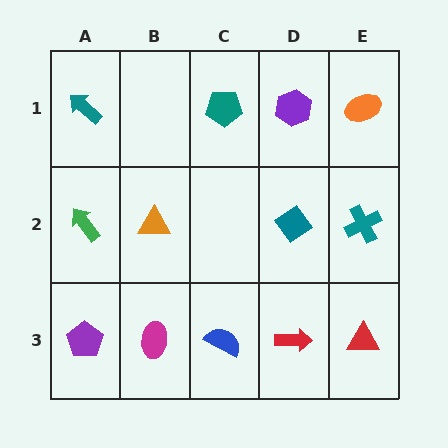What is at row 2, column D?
A teal diamond.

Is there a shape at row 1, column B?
No, that cell is empty.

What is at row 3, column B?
A magenta ellipse.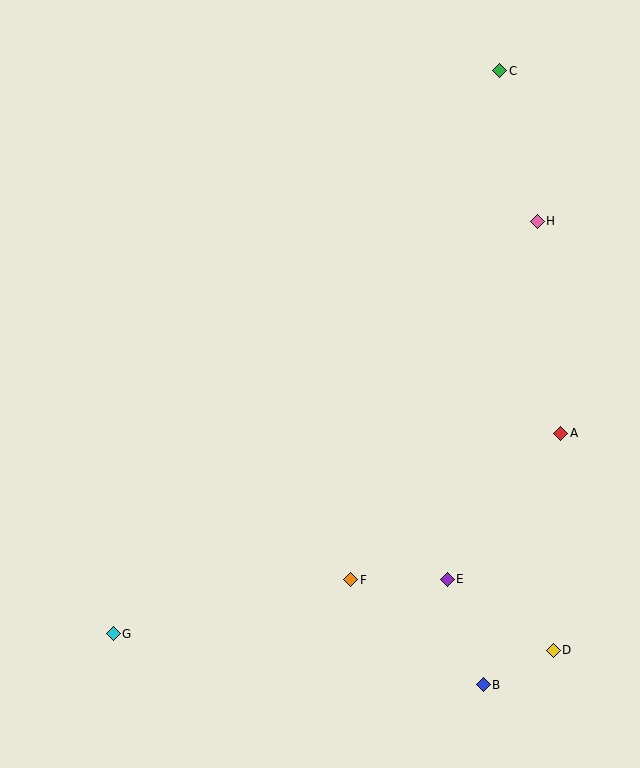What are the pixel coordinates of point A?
Point A is at (561, 433).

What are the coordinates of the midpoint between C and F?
The midpoint between C and F is at (425, 325).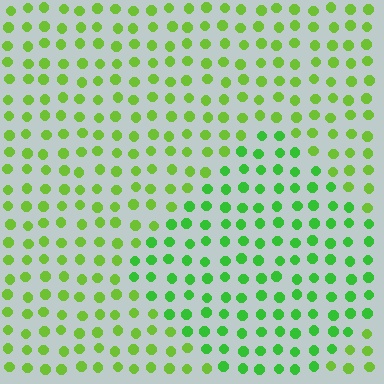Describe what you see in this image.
The image is filled with small lime elements in a uniform arrangement. A diamond-shaped region is visible where the elements are tinted to a slightly different hue, forming a subtle color boundary.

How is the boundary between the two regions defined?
The boundary is defined purely by a slight shift in hue (about 26 degrees). Spacing, size, and orientation are identical on both sides.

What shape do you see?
I see a diamond.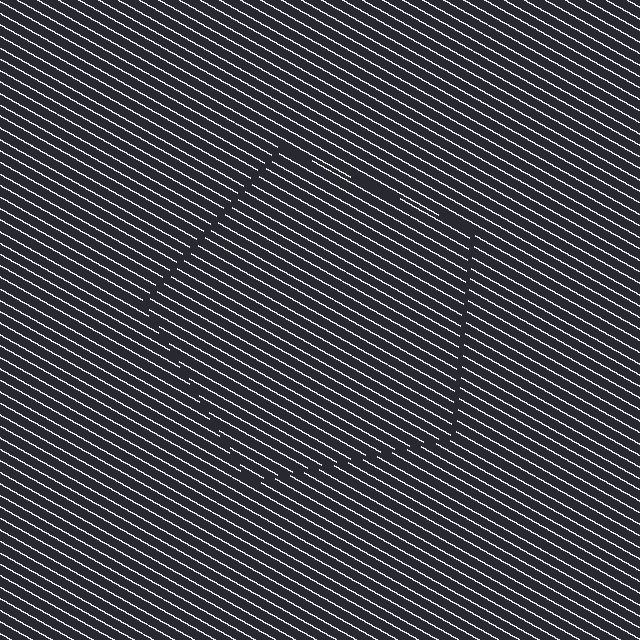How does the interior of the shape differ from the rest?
The interior of the shape contains the same grating, shifted by half a period — the contour is defined by the phase discontinuity where line-ends from the inner and outer gratings abut.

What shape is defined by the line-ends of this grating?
An illusory pentagon. The interior of the shape contains the same grating, shifted by half a period — the contour is defined by the phase discontinuity where line-ends from the inner and outer gratings abut.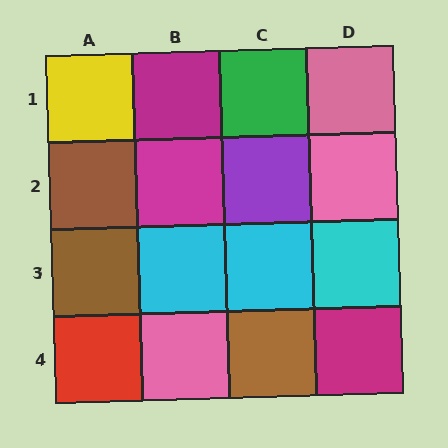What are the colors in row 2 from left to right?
Brown, magenta, purple, pink.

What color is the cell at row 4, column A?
Red.